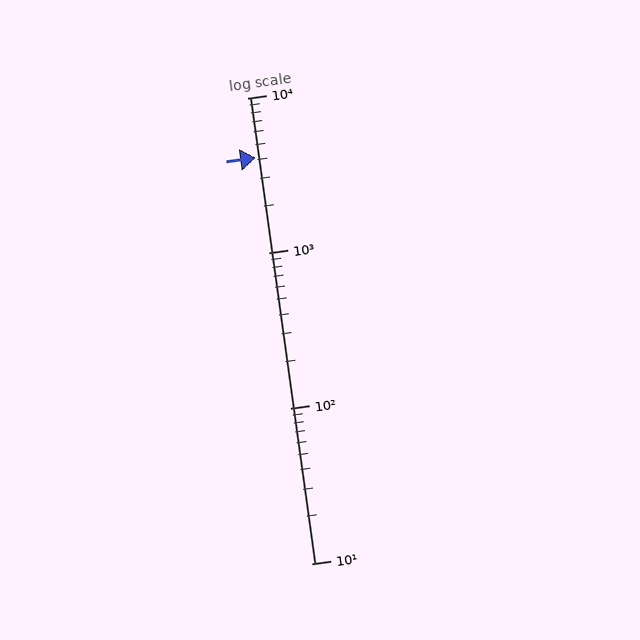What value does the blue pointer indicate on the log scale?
The pointer indicates approximately 4100.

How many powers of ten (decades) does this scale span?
The scale spans 3 decades, from 10 to 10000.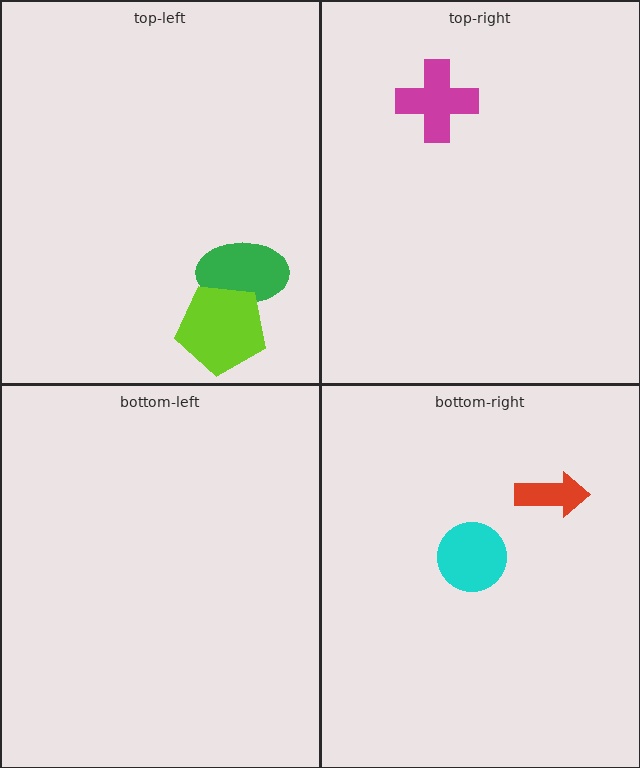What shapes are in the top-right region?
The magenta cross.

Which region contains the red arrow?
The bottom-right region.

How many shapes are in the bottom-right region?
2.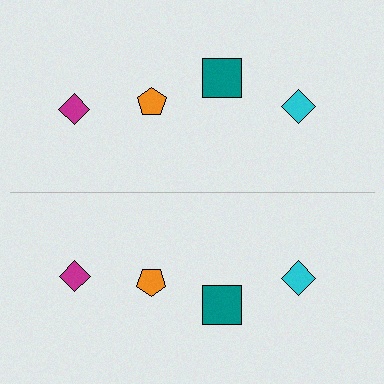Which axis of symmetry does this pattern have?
The pattern has a horizontal axis of symmetry running through the center of the image.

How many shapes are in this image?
There are 8 shapes in this image.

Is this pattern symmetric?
Yes, this pattern has bilateral (reflection) symmetry.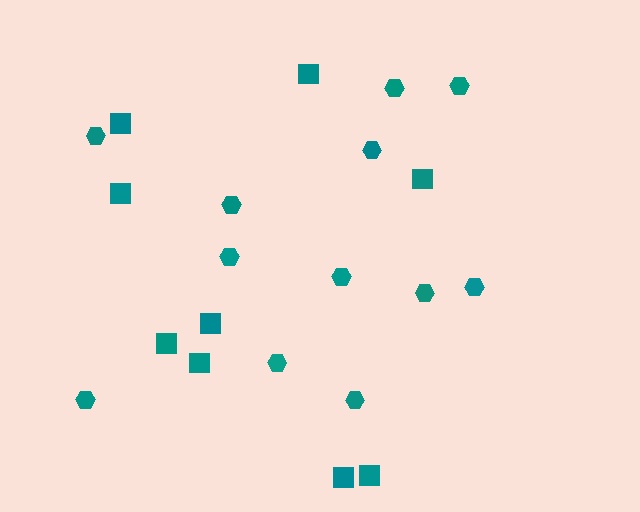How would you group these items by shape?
There are 2 groups: one group of squares (9) and one group of hexagons (12).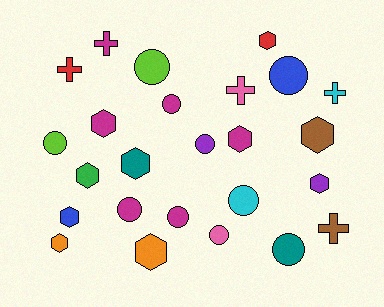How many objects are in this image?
There are 25 objects.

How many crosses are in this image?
There are 5 crosses.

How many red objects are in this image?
There are 2 red objects.